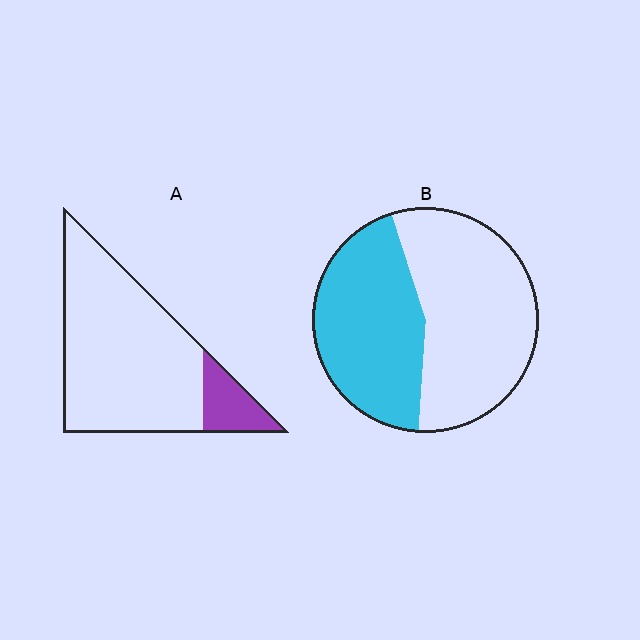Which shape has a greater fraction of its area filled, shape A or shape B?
Shape B.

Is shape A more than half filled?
No.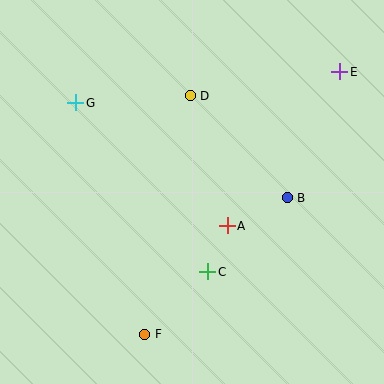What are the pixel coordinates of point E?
Point E is at (340, 72).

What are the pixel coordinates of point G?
Point G is at (75, 103).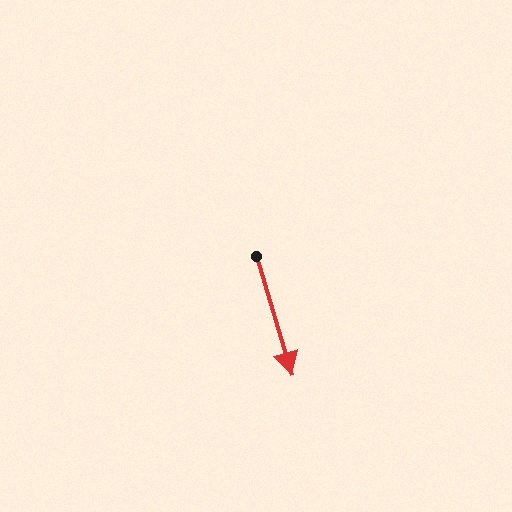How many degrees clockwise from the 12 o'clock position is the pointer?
Approximately 163 degrees.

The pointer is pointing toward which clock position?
Roughly 5 o'clock.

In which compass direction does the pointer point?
South.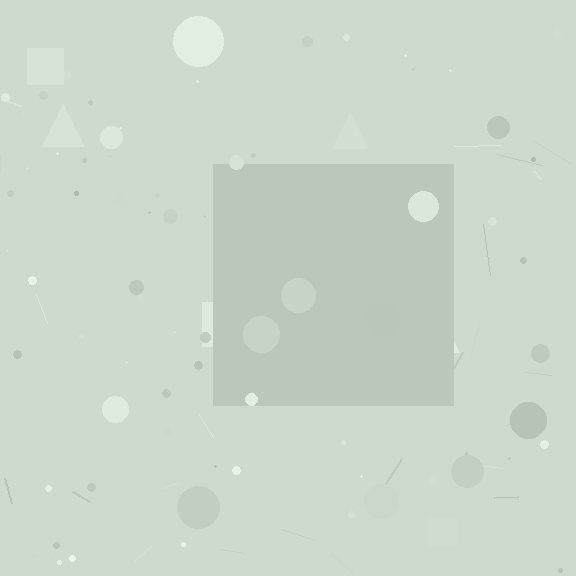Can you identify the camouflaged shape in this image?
The camouflaged shape is a square.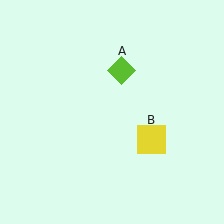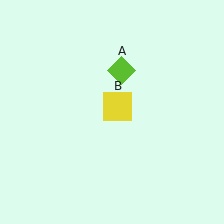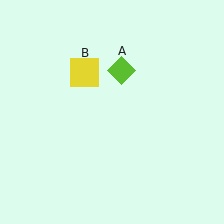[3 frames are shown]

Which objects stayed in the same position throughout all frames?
Lime diamond (object A) remained stationary.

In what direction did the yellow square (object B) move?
The yellow square (object B) moved up and to the left.